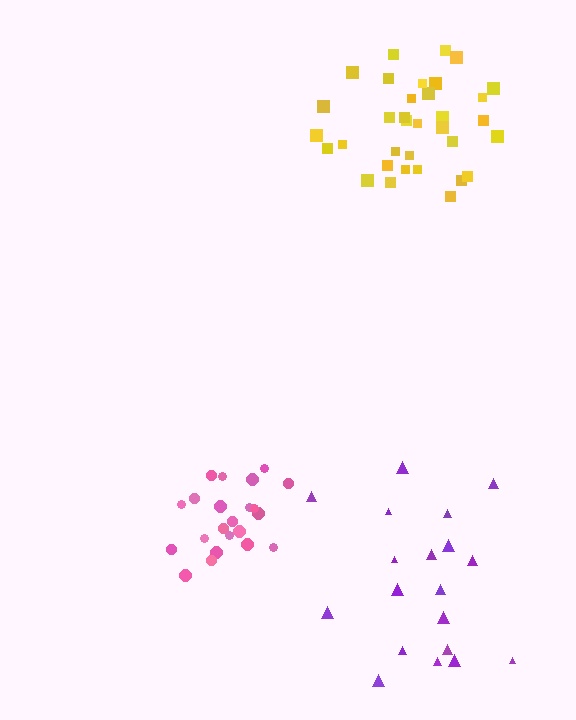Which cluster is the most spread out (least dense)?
Purple.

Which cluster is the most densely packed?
Pink.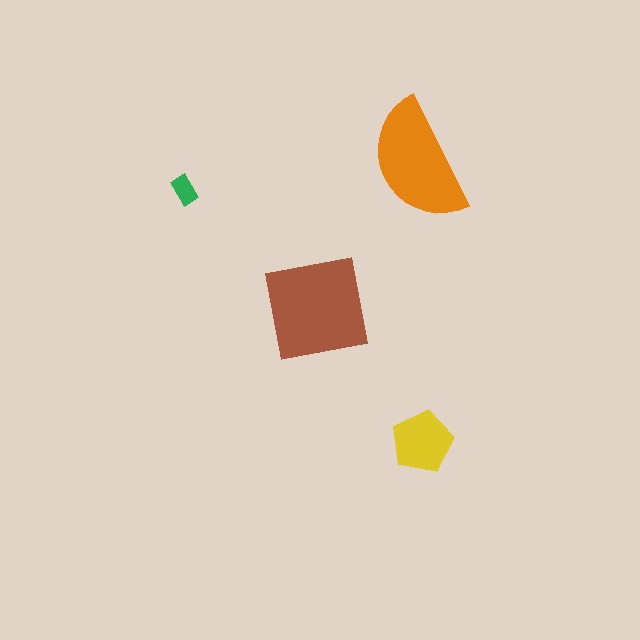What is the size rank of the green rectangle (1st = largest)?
4th.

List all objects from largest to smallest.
The brown square, the orange semicircle, the yellow pentagon, the green rectangle.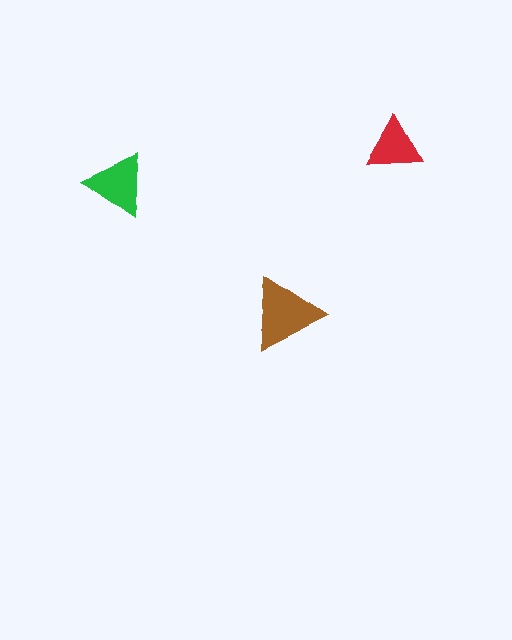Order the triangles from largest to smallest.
the brown one, the green one, the red one.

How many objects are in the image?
There are 3 objects in the image.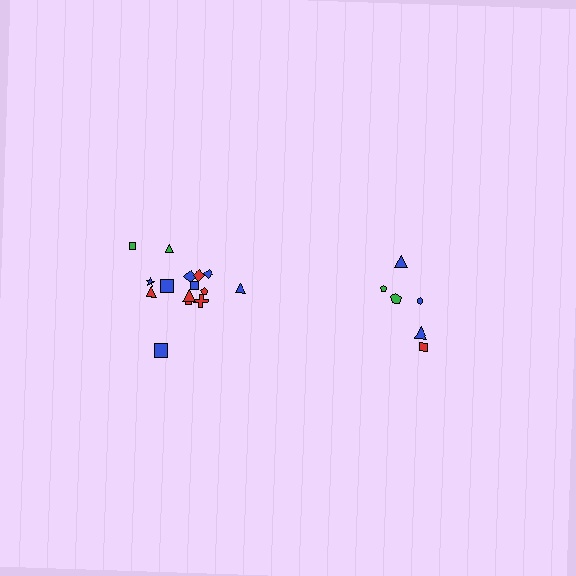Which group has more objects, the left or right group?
The left group.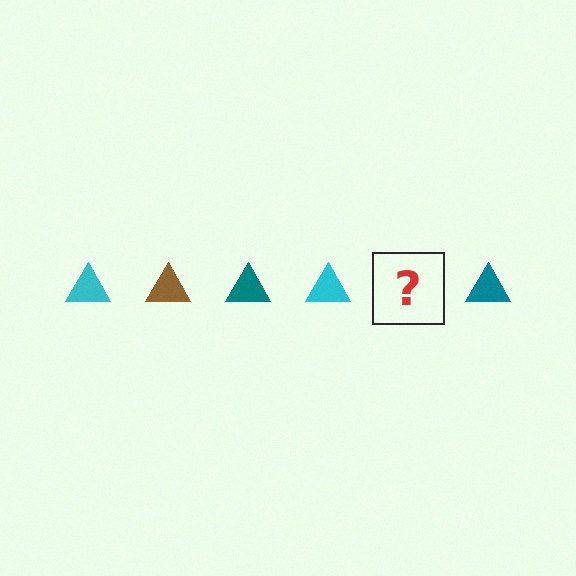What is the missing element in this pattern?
The missing element is a brown triangle.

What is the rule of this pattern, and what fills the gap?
The rule is that the pattern cycles through cyan, brown, teal triangles. The gap should be filled with a brown triangle.